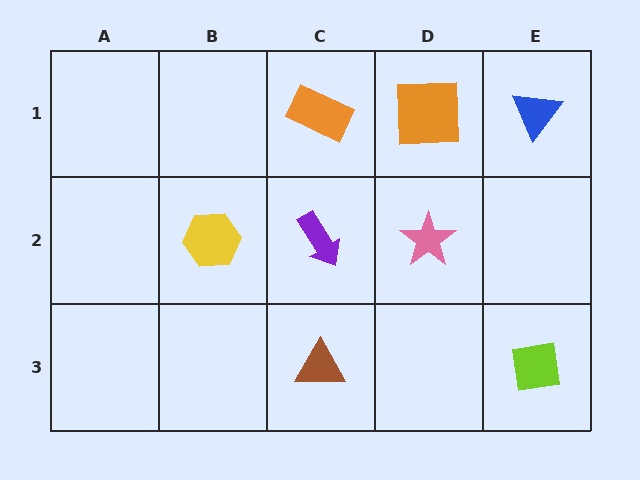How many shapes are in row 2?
3 shapes.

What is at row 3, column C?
A brown triangle.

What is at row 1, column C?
An orange rectangle.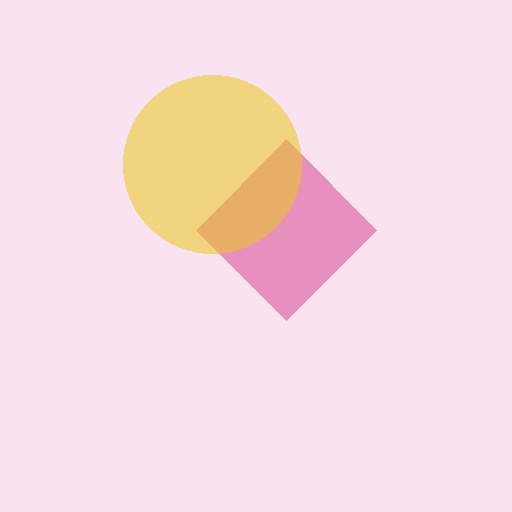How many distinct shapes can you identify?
There are 2 distinct shapes: a pink diamond, a yellow circle.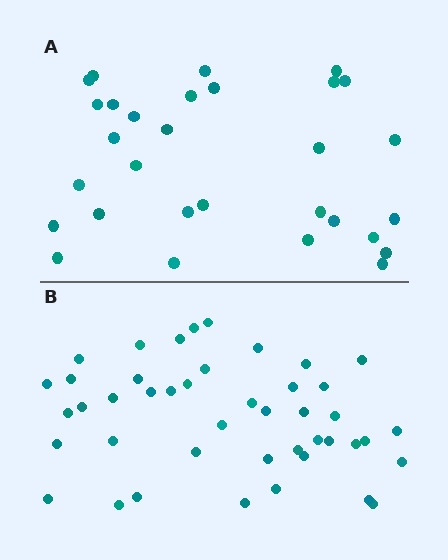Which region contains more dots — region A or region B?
Region B (the bottom region) has more dots.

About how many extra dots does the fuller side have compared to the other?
Region B has approximately 15 more dots than region A.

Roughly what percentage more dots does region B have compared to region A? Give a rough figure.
About 45% more.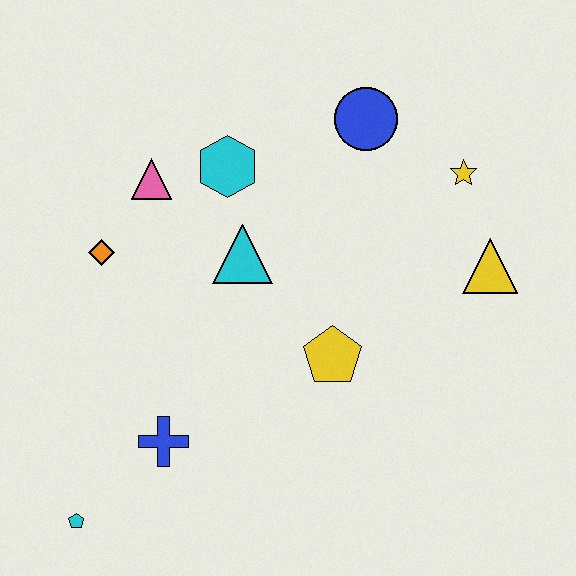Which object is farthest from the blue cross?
The yellow star is farthest from the blue cross.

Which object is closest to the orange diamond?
The pink triangle is closest to the orange diamond.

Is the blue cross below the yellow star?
Yes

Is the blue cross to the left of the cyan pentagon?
No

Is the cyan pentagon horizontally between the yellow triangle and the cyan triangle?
No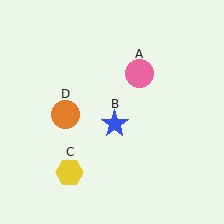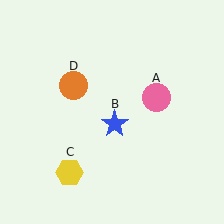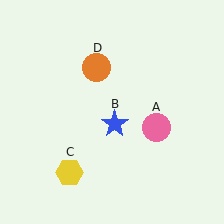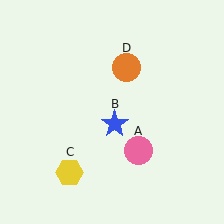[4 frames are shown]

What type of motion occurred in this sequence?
The pink circle (object A), orange circle (object D) rotated clockwise around the center of the scene.